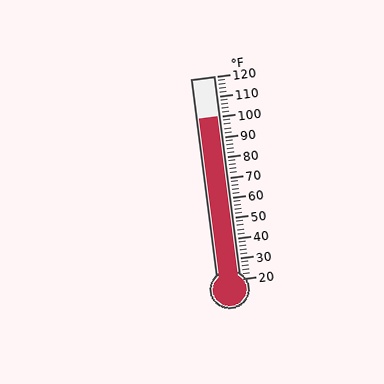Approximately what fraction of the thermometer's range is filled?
The thermometer is filled to approximately 80% of its range.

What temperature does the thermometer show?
The thermometer shows approximately 100°F.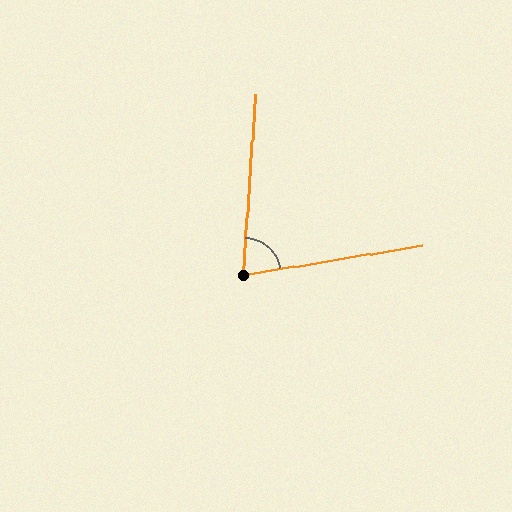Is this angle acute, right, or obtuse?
It is acute.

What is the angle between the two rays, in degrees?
Approximately 77 degrees.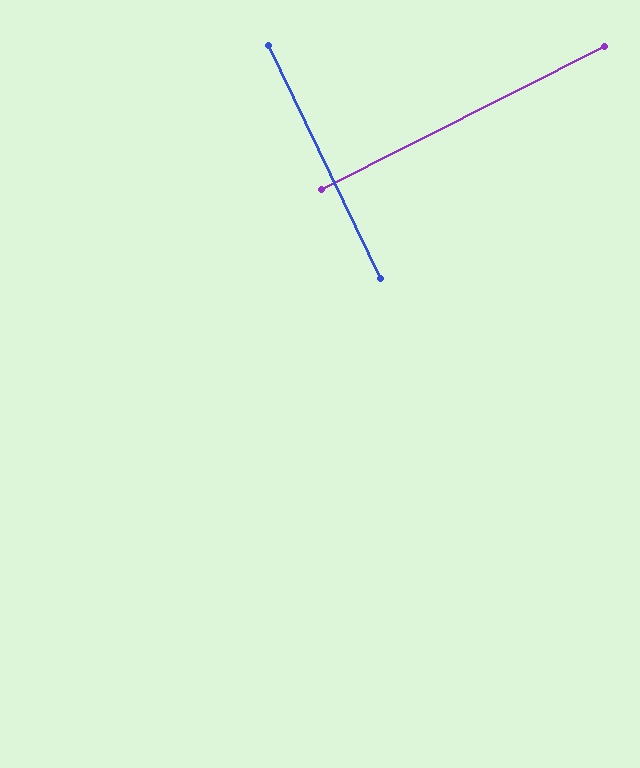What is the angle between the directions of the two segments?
Approximately 89 degrees.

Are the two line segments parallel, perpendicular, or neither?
Perpendicular — they meet at approximately 89°.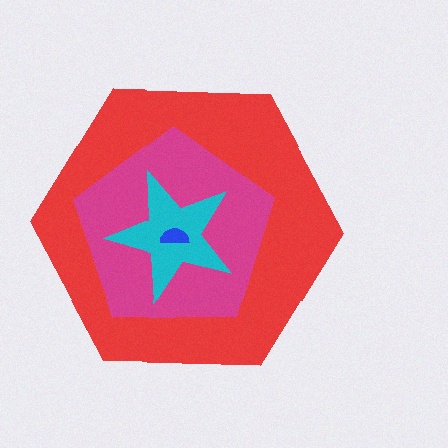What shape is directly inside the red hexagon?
The magenta pentagon.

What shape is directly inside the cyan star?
The blue semicircle.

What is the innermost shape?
The blue semicircle.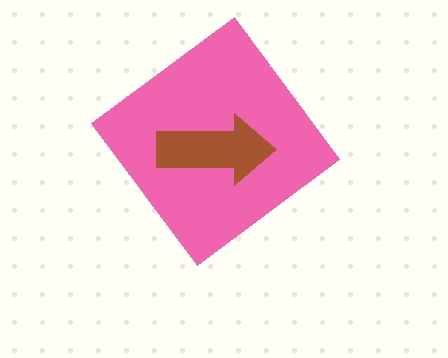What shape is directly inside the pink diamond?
The brown arrow.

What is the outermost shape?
The pink diamond.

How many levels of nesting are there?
2.